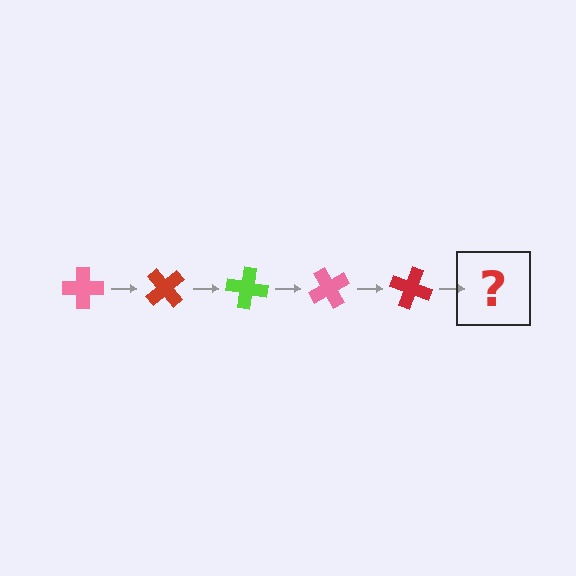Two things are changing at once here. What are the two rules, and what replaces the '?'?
The two rules are that it rotates 50 degrees each step and the color cycles through pink, red, and lime. The '?' should be a lime cross, rotated 250 degrees from the start.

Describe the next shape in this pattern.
It should be a lime cross, rotated 250 degrees from the start.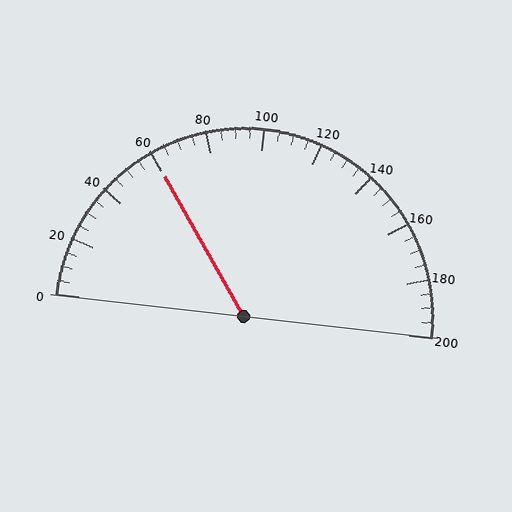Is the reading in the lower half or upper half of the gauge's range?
The reading is in the lower half of the range (0 to 200).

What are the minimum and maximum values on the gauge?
The gauge ranges from 0 to 200.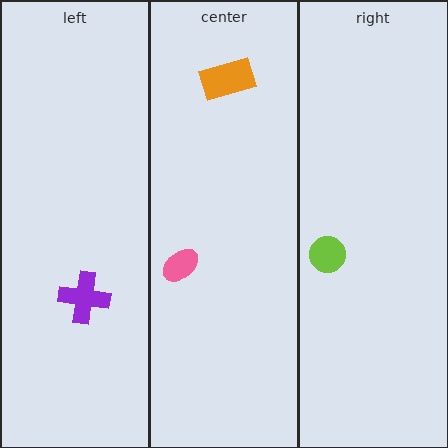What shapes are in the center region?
The pink ellipse, the orange rectangle.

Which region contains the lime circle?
The right region.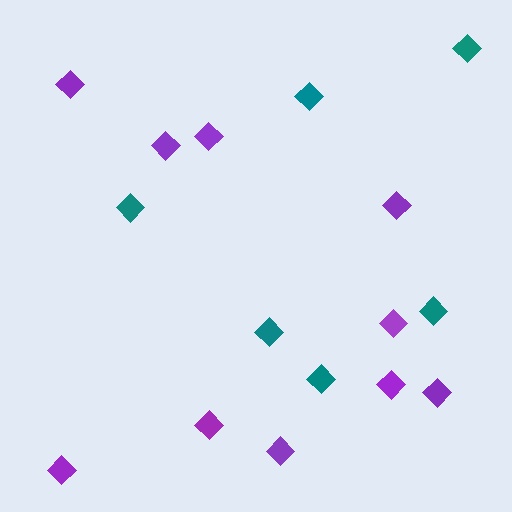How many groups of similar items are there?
There are 2 groups: one group of purple diamonds (10) and one group of teal diamonds (6).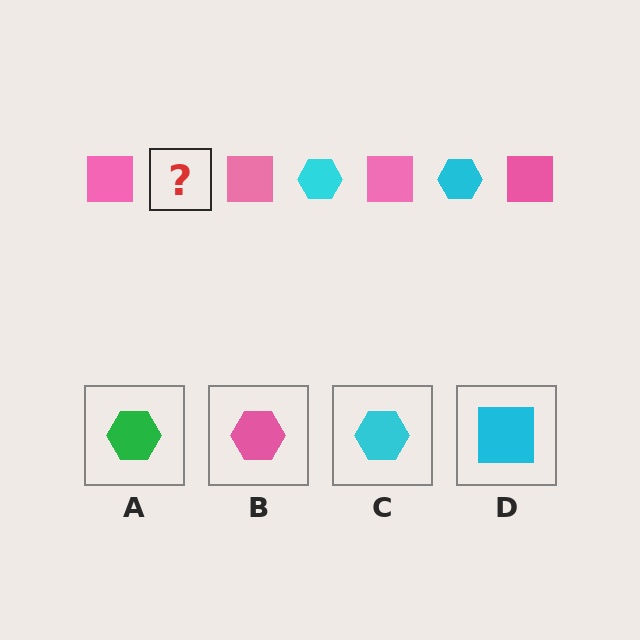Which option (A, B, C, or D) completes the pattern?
C.